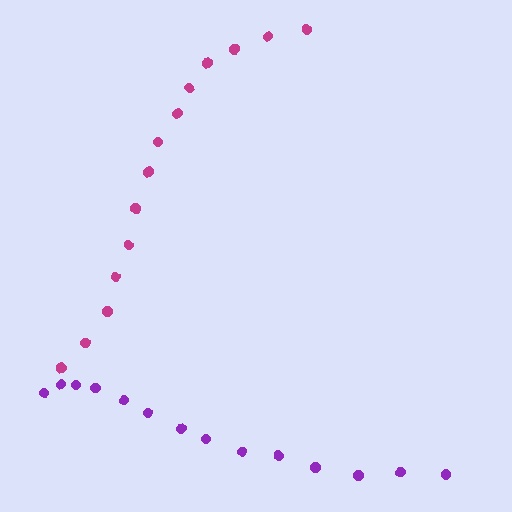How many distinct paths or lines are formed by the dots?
There are 2 distinct paths.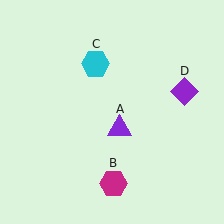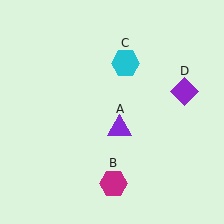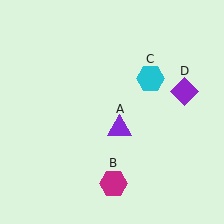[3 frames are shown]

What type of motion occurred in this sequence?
The cyan hexagon (object C) rotated clockwise around the center of the scene.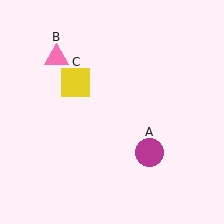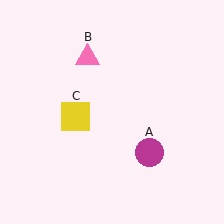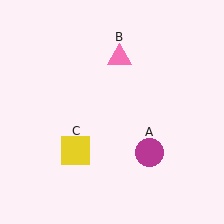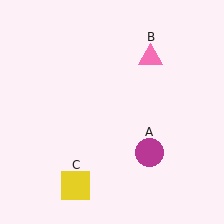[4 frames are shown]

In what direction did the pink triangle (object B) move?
The pink triangle (object B) moved right.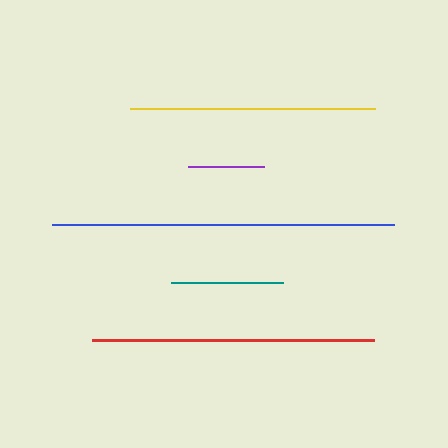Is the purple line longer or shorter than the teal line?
The teal line is longer than the purple line.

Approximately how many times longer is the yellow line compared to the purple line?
The yellow line is approximately 3.3 times the length of the purple line.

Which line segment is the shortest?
The purple line is the shortest at approximately 75 pixels.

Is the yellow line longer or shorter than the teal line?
The yellow line is longer than the teal line.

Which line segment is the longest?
The blue line is the longest at approximately 342 pixels.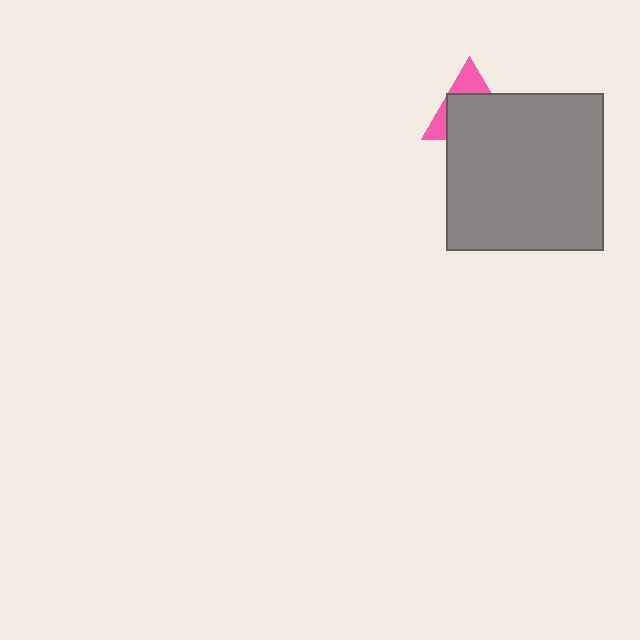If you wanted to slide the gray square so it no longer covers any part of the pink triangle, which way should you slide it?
Slide it down — that is the most direct way to separate the two shapes.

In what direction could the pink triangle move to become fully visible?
The pink triangle could move up. That would shift it out from behind the gray square entirely.